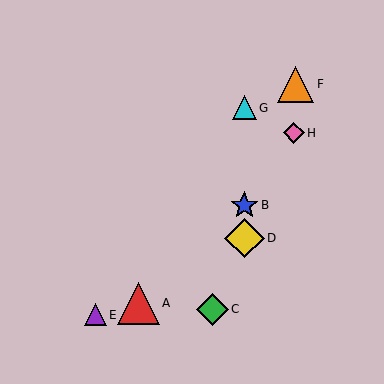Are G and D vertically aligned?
Yes, both are at x≈244.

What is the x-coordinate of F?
Object F is at x≈296.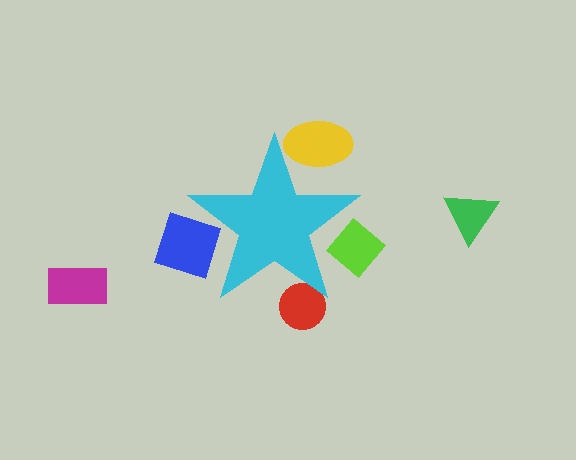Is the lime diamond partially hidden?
Yes, the lime diamond is partially hidden behind the cyan star.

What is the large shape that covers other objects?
A cyan star.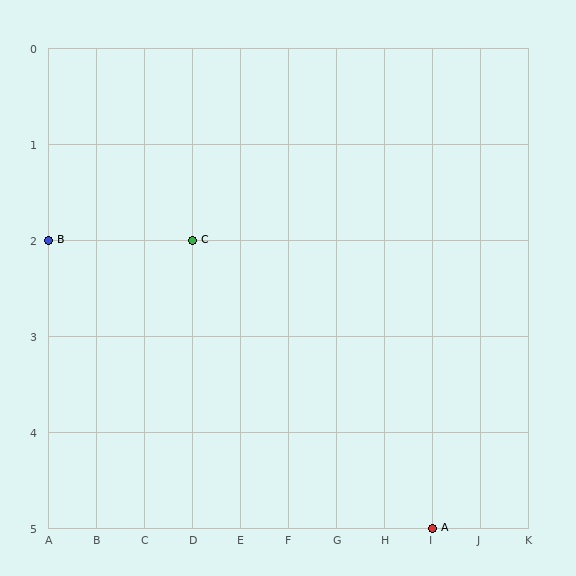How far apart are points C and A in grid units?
Points C and A are 5 columns and 3 rows apart (about 5.8 grid units diagonally).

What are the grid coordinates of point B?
Point B is at grid coordinates (A, 2).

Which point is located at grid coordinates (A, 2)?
Point B is at (A, 2).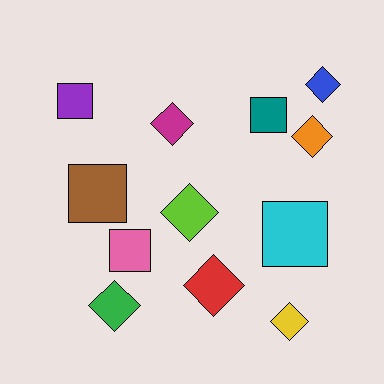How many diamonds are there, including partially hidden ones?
There are 7 diamonds.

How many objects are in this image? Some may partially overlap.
There are 12 objects.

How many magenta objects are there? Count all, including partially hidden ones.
There is 1 magenta object.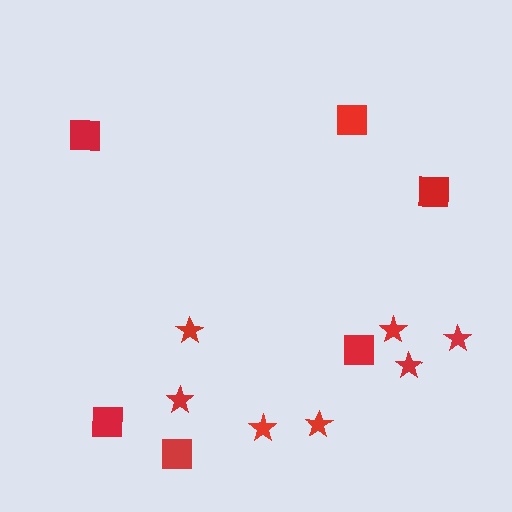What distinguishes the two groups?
There are 2 groups: one group of squares (6) and one group of stars (7).